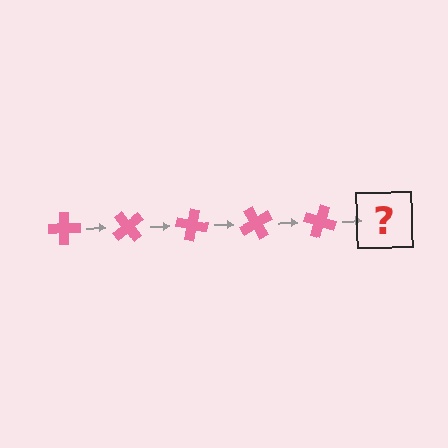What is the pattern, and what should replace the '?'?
The pattern is that the cross rotates 50 degrees each step. The '?' should be a pink cross rotated 250 degrees.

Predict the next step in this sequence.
The next step is a pink cross rotated 250 degrees.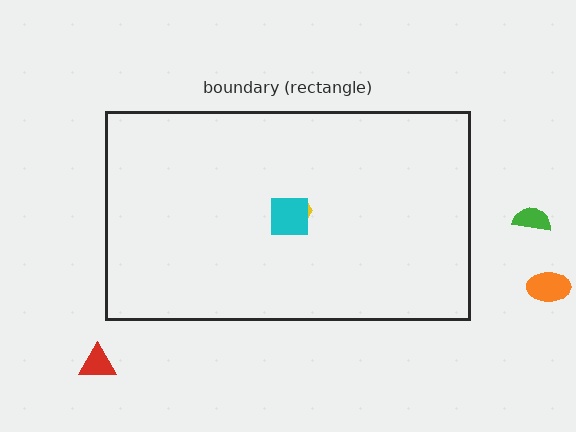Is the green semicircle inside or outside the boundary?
Outside.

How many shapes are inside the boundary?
2 inside, 3 outside.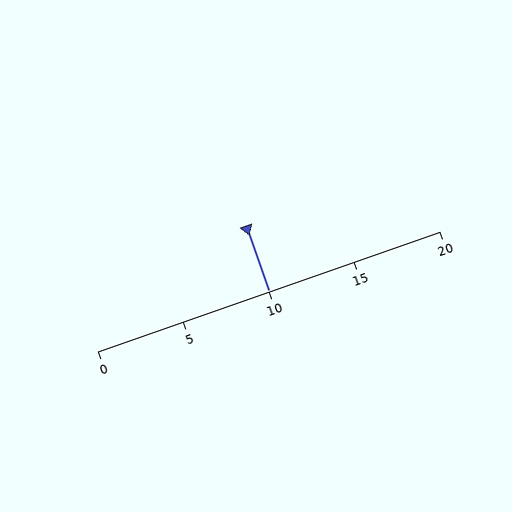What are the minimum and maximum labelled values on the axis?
The axis runs from 0 to 20.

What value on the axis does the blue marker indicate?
The marker indicates approximately 10.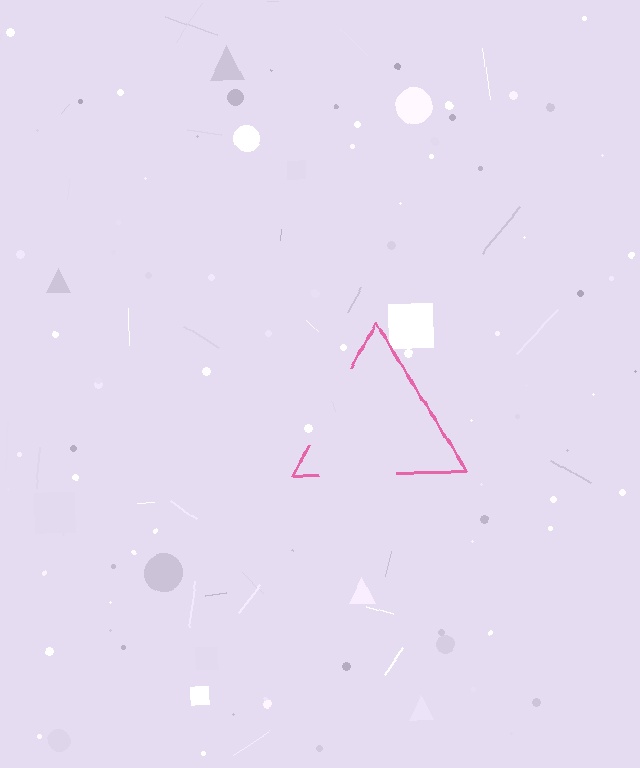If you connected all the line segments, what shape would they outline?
They would outline a triangle.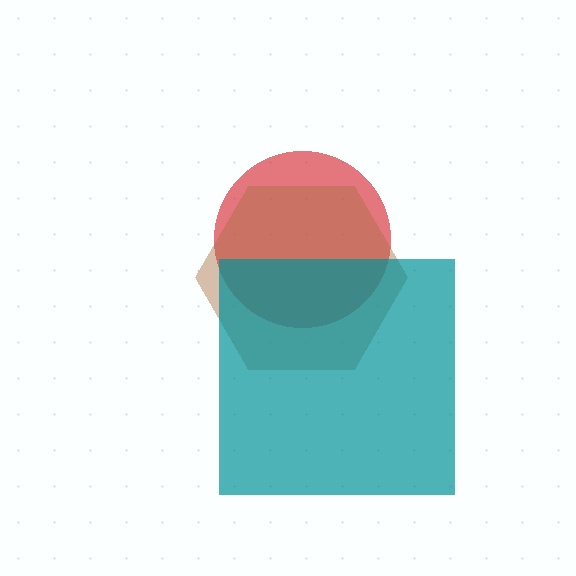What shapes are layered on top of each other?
The layered shapes are: a red circle, a brown hexagon, a teal square.